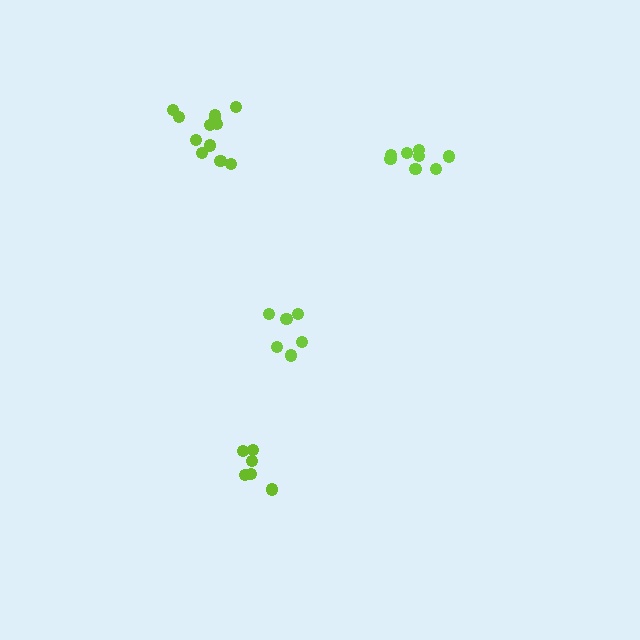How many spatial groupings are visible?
There are 4 spatial groupings.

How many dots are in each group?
Group 1: 8 dots, Group 2: 12 dots, Group 3: 6 dots, Group 4: 6 dots (32 total).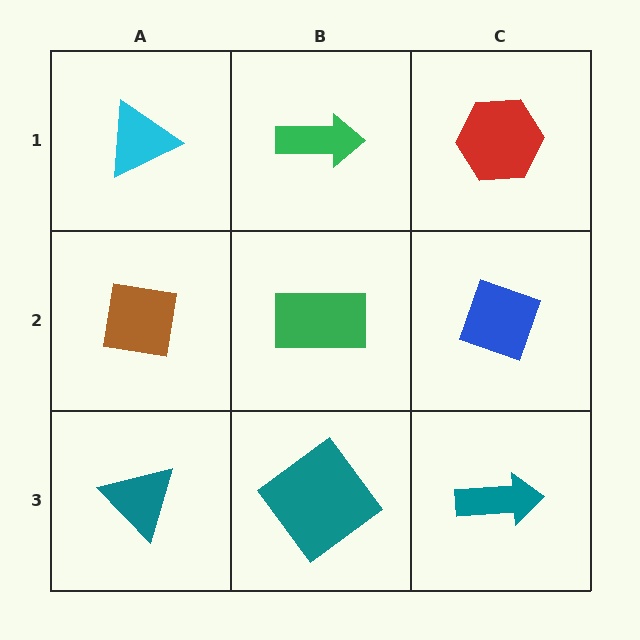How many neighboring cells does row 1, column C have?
2.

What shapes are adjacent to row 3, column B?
A green rectangle (row 2, column B), a teal triangle (row 3, column A), a teal arrow (row 3, column C).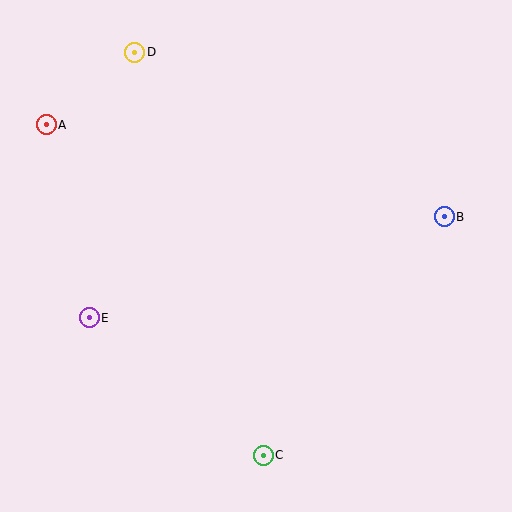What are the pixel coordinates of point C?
Point C is at (263, 455).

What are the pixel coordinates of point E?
Point E is at (89, 318).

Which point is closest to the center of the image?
Point E at (89, 318) is closest to the center.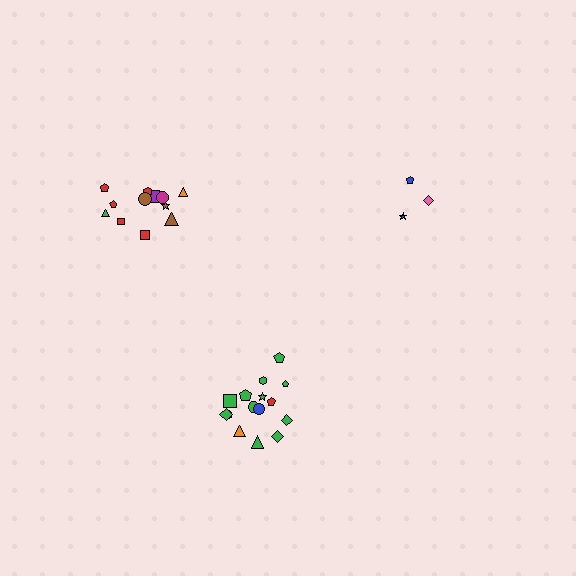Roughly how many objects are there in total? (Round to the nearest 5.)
Roughly 30 objects in total.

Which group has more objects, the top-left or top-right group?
The top-left group.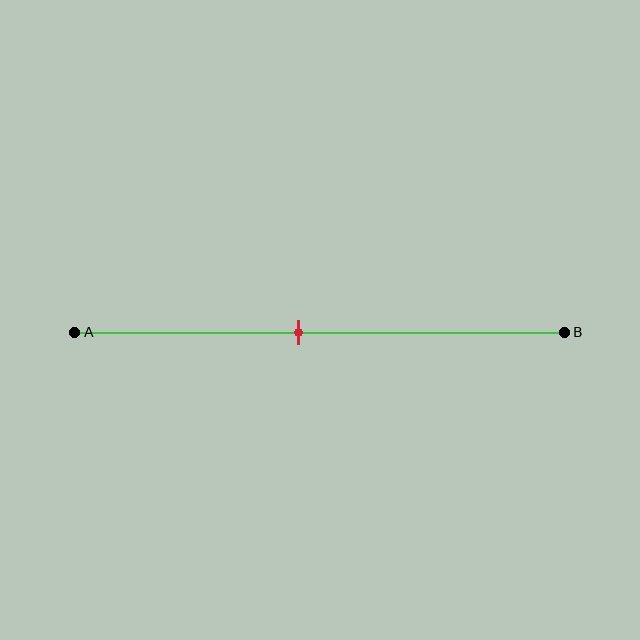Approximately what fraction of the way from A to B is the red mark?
The red mark is approximately 45% of the way from A to B.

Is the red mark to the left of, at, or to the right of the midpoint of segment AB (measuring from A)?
The red mark is to the left of the midpoint of segment AB.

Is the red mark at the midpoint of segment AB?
No, the mark is at about 45% from A, not at the 50% midpoint.